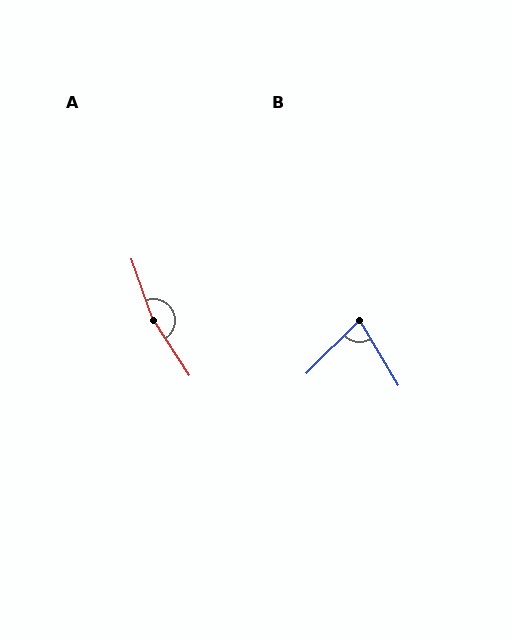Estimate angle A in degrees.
Approximately 166 degrees.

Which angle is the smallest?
B, at approximately 76 degrees.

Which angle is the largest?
A, at approximately 166 degrees.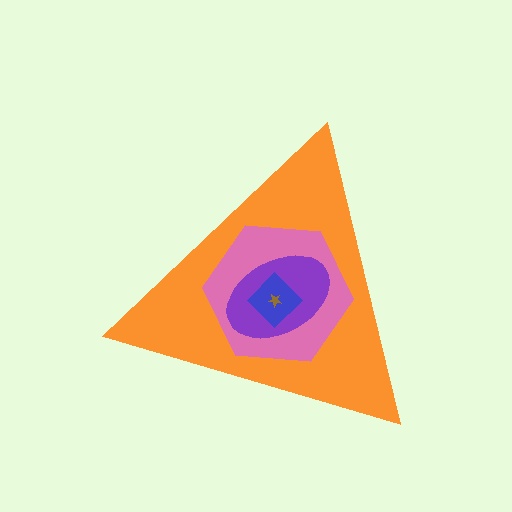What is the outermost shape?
The orange triangle.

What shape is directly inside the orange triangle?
The pink hexagon.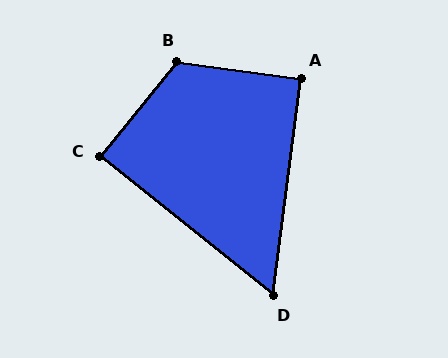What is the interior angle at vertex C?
Approximately 90 degrees (approximately right).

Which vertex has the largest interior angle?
B, at approximately 121 degrees.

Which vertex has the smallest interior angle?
D, at approximately 59 degrees.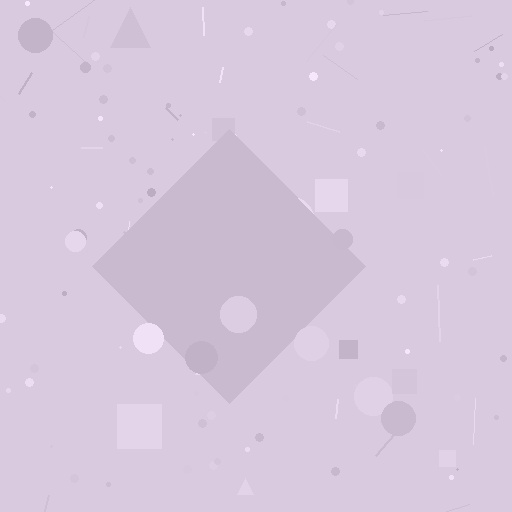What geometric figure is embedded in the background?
A diamond is embedded in the background.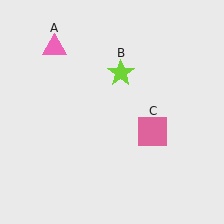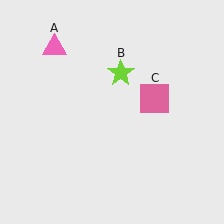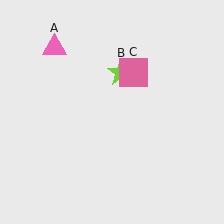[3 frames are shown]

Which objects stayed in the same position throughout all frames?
Pink triangle (object A) and lime star (object B) remained stationary.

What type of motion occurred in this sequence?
The pink square (object C) rotated counterclockwise around the center of the scene.